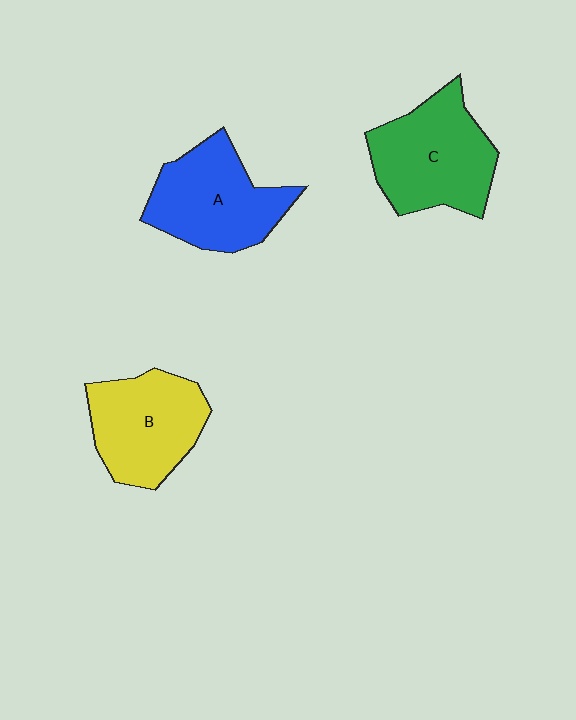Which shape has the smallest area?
Shape B (yellow).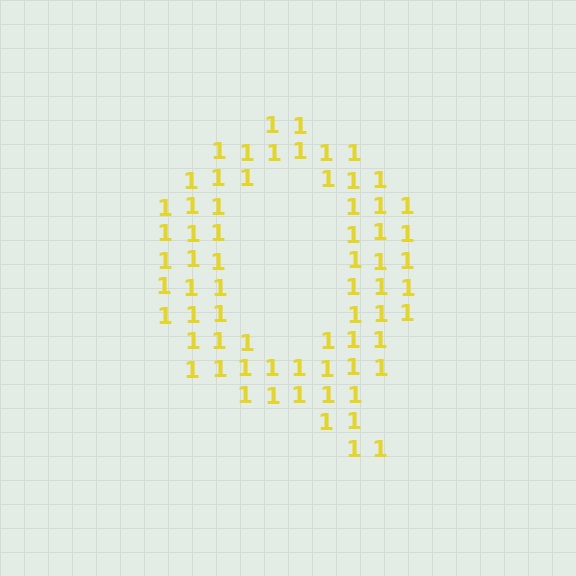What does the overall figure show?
The overall figure shows the letter Q.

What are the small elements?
The small elements are digit 1's.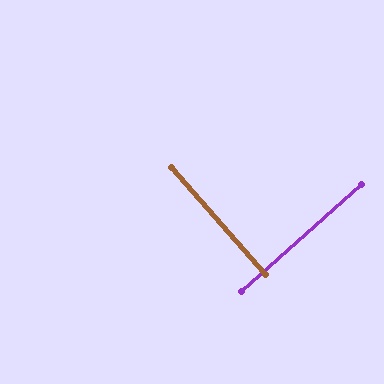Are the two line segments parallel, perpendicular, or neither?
Perpendicular — they meet at approximately 89°.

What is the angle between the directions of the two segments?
Approximately 89 degrees.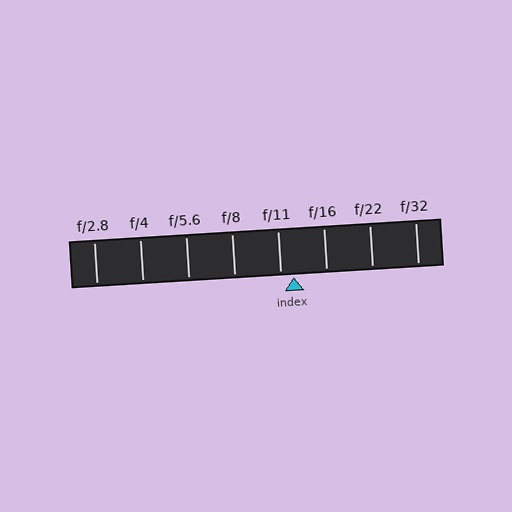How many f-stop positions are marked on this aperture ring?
There are 8 f-stop positions marked.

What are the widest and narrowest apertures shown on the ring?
The widest aperture shown is f/2.8 and the narrowest is f/32.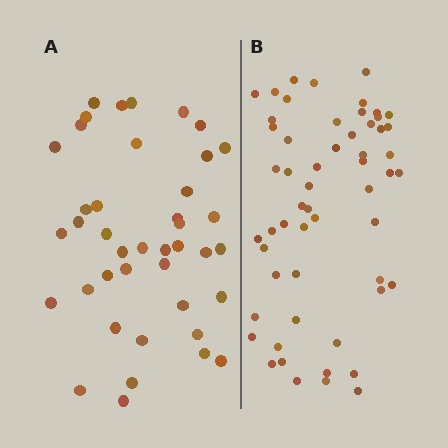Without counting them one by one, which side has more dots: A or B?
Region B (the right region) has more dots.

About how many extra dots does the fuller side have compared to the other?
Region B has approximately 15 more dots than region A.